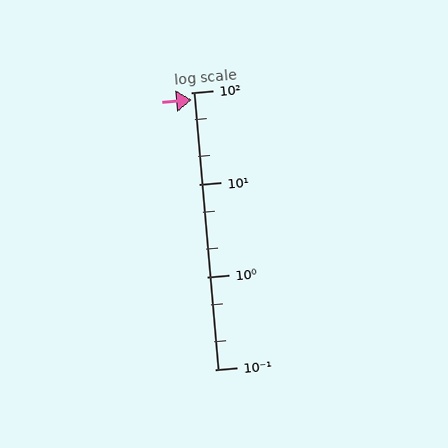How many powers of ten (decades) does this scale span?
The scale spans 3 decades, from 0.1 to 100.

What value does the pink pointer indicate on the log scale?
The pointer indicates approximately 83.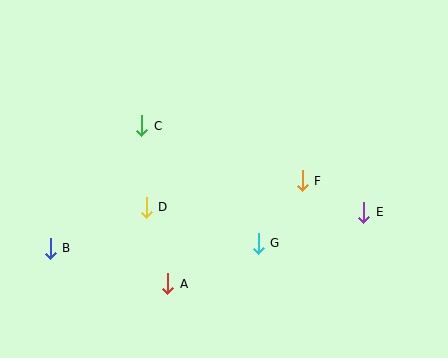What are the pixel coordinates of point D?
Point D is at (146, 207).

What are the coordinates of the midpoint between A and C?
The midpoint between A and C is at (155, 205).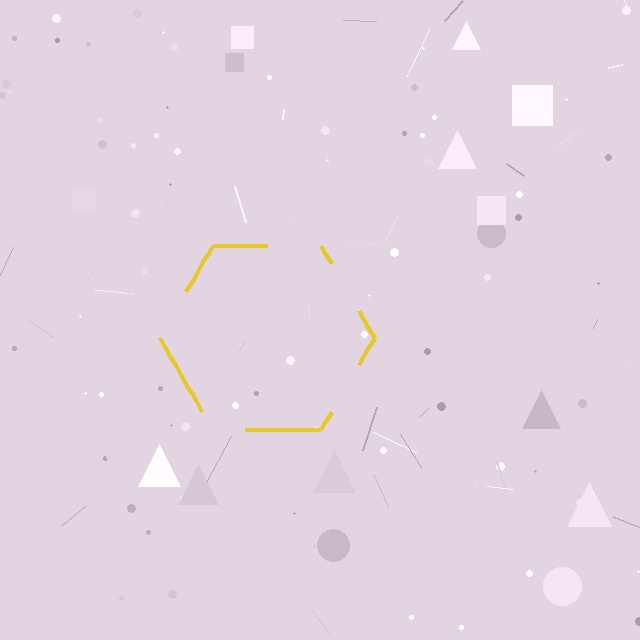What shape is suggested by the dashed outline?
The dashed outline suggests a hexagon.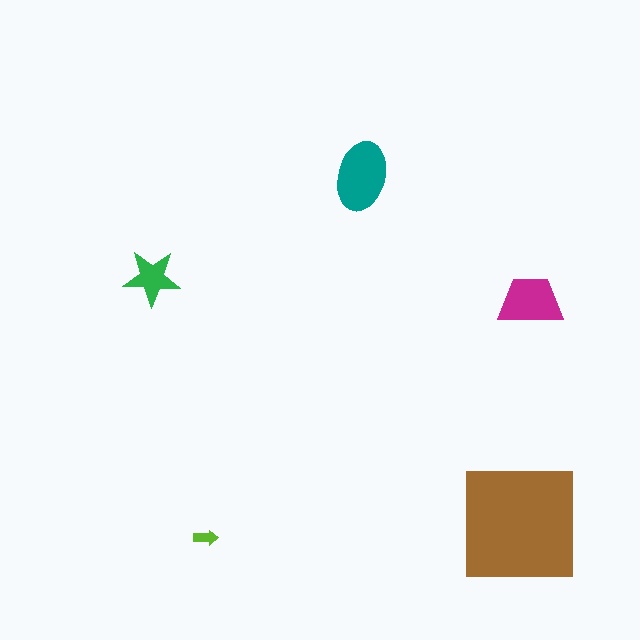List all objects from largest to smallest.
The brown square, the teal ellipse, the magenta trapezoid, the green star, the lime arrow.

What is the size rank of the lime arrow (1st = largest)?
5th.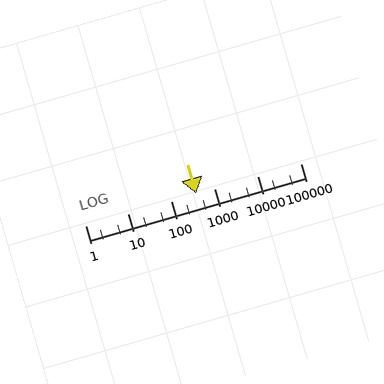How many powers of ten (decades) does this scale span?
The scale spans 5 decades, from 1 to 100000.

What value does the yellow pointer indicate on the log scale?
The pointer indicates approximately 380.